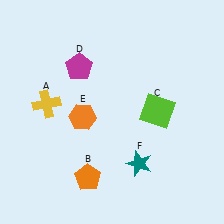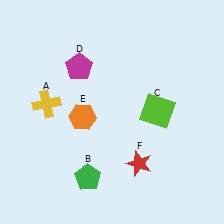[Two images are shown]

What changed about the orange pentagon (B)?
In Image 1, B is orange. In Image 2, it changed to green.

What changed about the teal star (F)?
In Image 1, F is teal. In Image 2, it changed to red.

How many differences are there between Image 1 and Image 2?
There are 2 differences between the two images.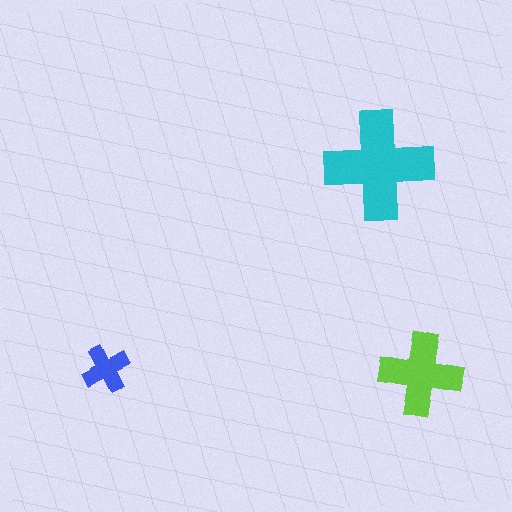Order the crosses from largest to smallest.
the cyan one, the lime one, the blue one.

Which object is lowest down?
The lime cross is bottommost.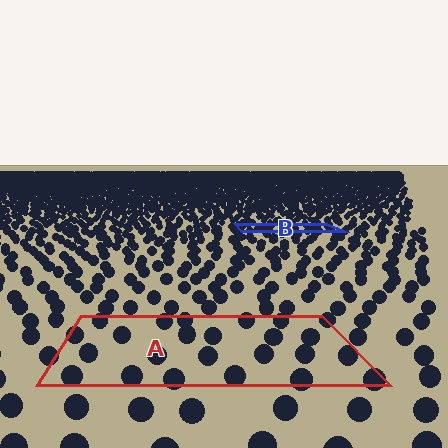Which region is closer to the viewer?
Region A is closer. The texture elements there are larger and more spread out.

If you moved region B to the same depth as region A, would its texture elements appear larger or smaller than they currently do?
They would appear larger. At a closer depth, the same texture elements are projected at a bigger on-screen size.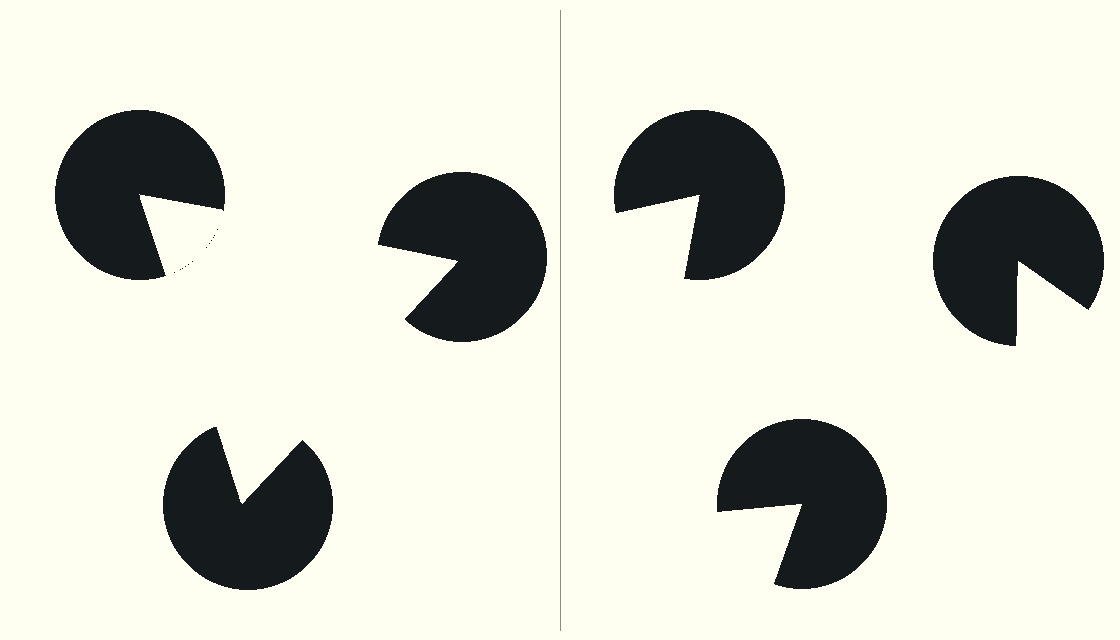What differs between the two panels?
The pac-man discs are positioned identically on both sides; only the wedge orientations differ. On the left they align to a triangle; on the right they are misaligned.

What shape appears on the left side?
An illusory triangle.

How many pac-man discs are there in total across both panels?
6 — 3 on each side.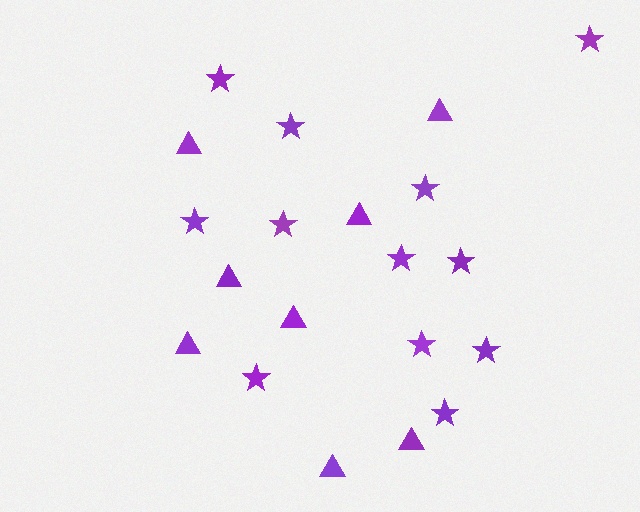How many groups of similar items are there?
There are 2 groups: one group of triangles (8) and one group of stars (12).